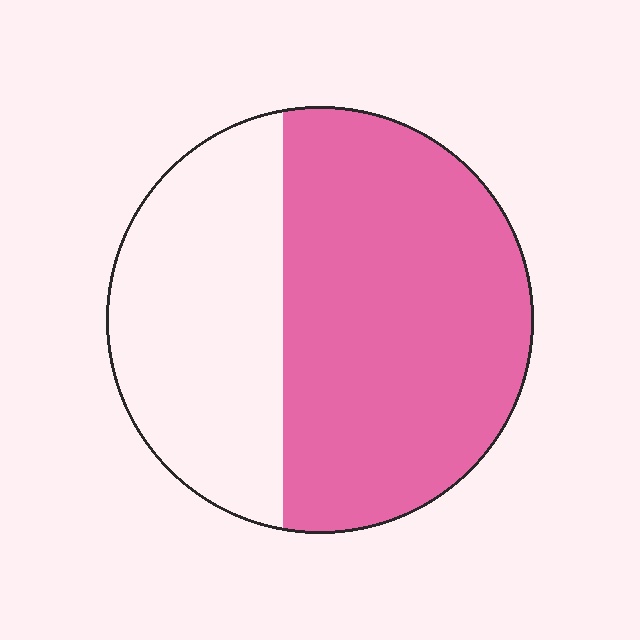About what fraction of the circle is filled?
About three fifths (3/5).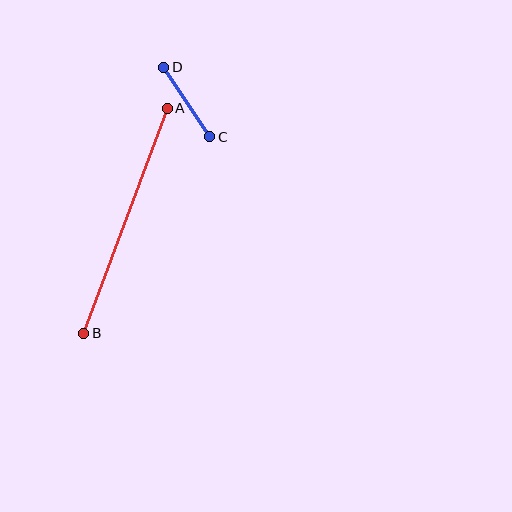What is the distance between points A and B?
The distance is approximately 240 pixels.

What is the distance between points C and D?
The distance is approximately 83 pixels.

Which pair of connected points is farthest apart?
Points A and B are farthest apart.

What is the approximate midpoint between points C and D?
The midpoint is at approximately (187, 102) pixels.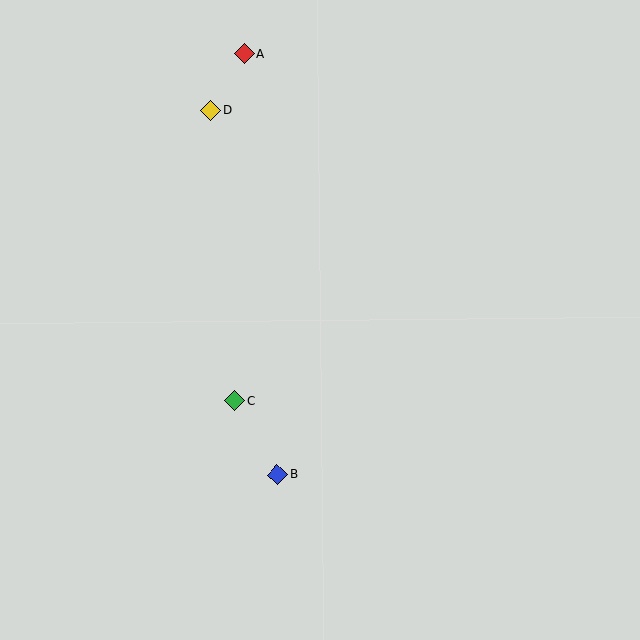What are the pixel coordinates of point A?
Point A is at (245, 54).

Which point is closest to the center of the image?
Point C at (234, 401) is closest to the center.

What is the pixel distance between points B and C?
The distance between B and C is 85 pixels.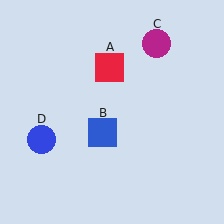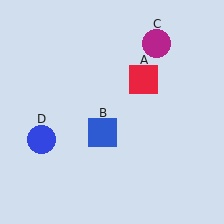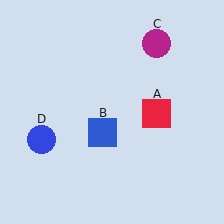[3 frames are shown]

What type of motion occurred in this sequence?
The red square (object A) rotated clockwise around the center of the scene.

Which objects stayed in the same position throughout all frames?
Blue square (object B) and magenta circle (object C) and blue circle (object D) remained stationary.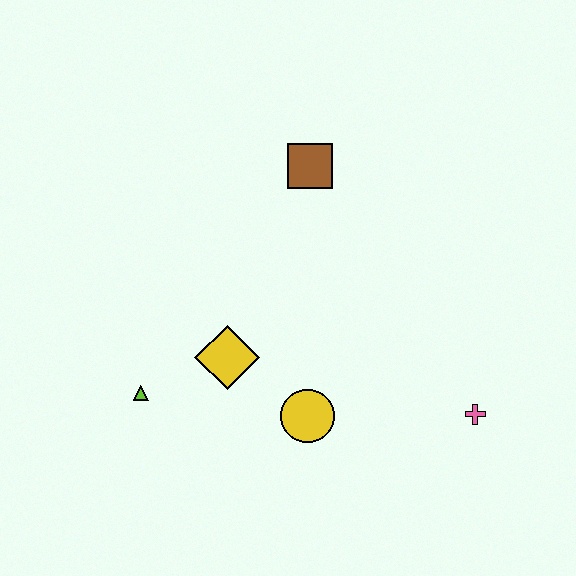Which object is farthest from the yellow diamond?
The pink cross is farthest from the yellow diamond.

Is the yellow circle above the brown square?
No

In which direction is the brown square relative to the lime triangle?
The brown square is above the lime triangle.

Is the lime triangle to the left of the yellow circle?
Yes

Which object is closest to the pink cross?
The yellow circle is closest to the pink cross.